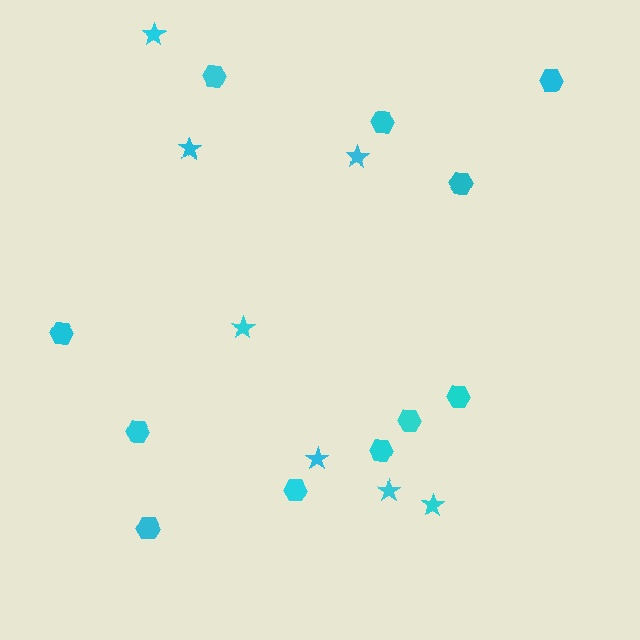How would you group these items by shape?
There are 2 groups: one group of hexagons (11) and one group of stars (7).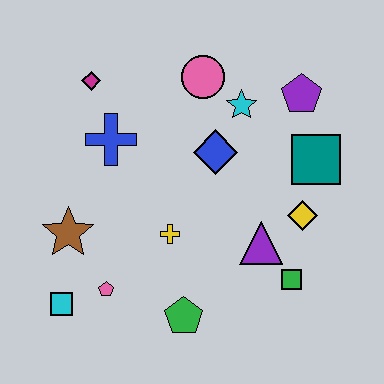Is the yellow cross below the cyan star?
Yes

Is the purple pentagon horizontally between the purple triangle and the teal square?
Yes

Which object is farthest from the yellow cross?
The purple pentagon is farthest from the yellow cross.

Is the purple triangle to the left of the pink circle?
No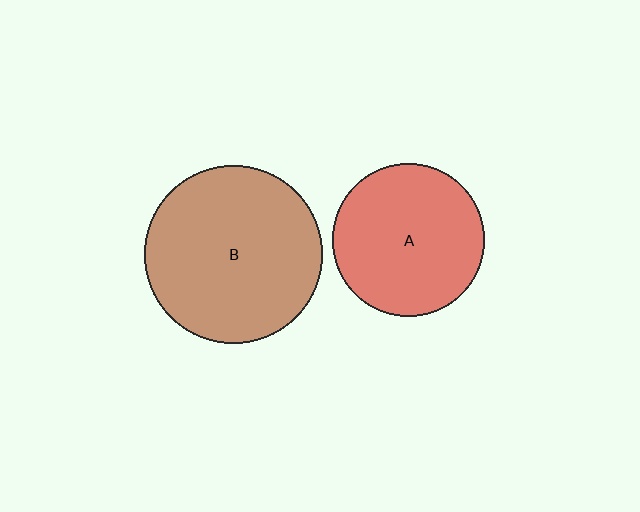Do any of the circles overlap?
No, none of the circles overlap.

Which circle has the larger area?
Circle B (brown).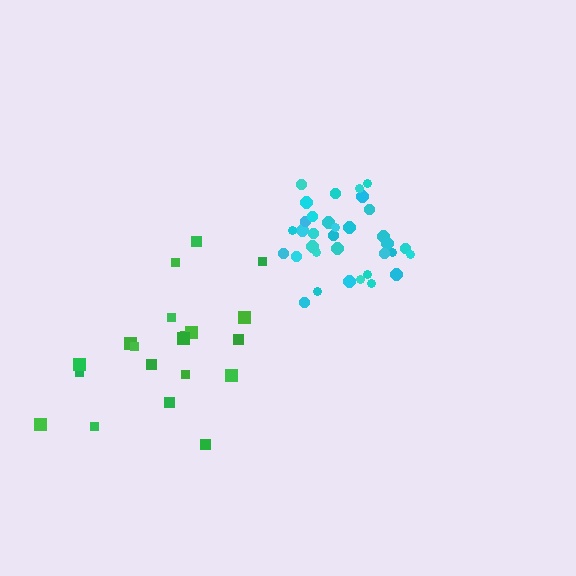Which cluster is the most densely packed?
Cyan.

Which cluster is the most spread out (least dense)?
Green.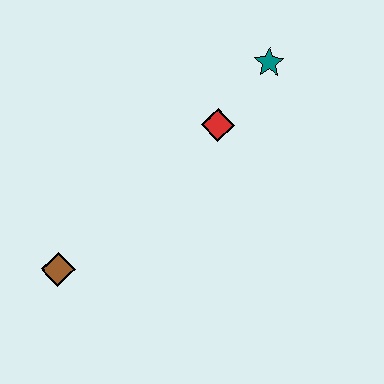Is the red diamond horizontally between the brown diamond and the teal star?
Yes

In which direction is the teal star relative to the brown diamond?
The teal star is above the brown diamond.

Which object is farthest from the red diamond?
The brown diamond is farthest from the red diamond.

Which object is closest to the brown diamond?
The red diamond is closest to the brown diamond.